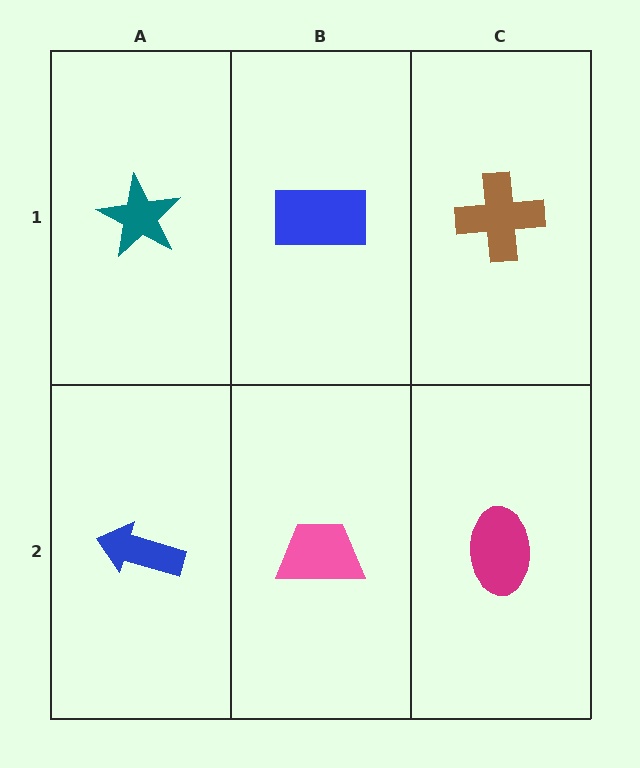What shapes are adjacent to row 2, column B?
A blue rectangle (row 1, column B), a blue arrow (row 2, column A), a magenta ellipse (row 2, column C).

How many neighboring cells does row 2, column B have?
3.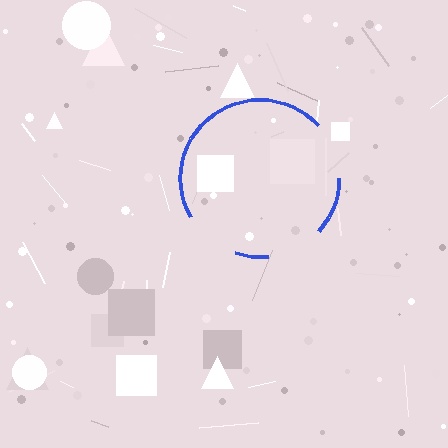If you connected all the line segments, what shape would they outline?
They would outline a circle.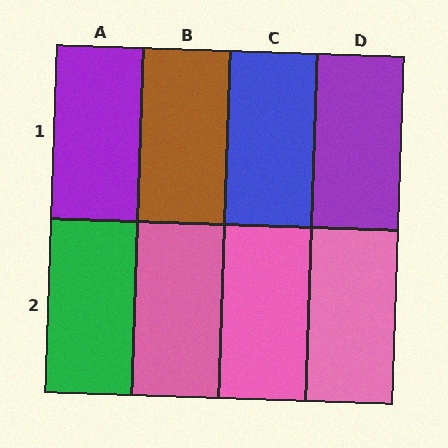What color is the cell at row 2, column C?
Pink.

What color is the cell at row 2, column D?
Pink.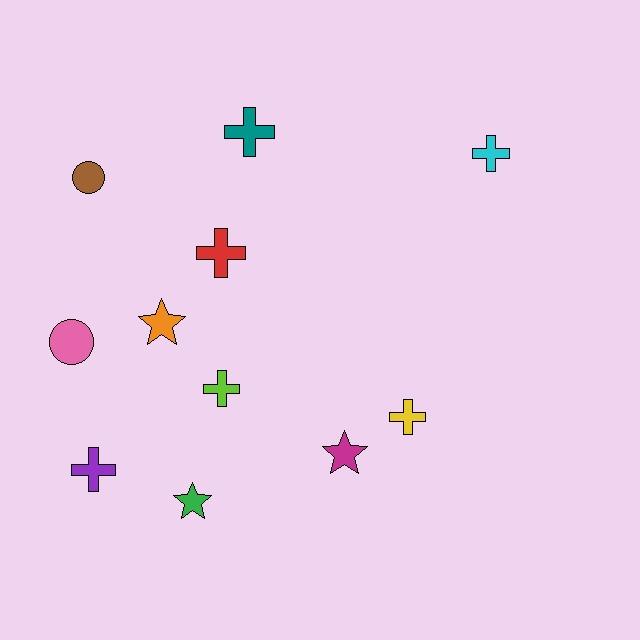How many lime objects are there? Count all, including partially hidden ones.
There is 1 lime object.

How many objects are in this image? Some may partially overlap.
There are 11 objects.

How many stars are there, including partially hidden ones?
There are 3 stars.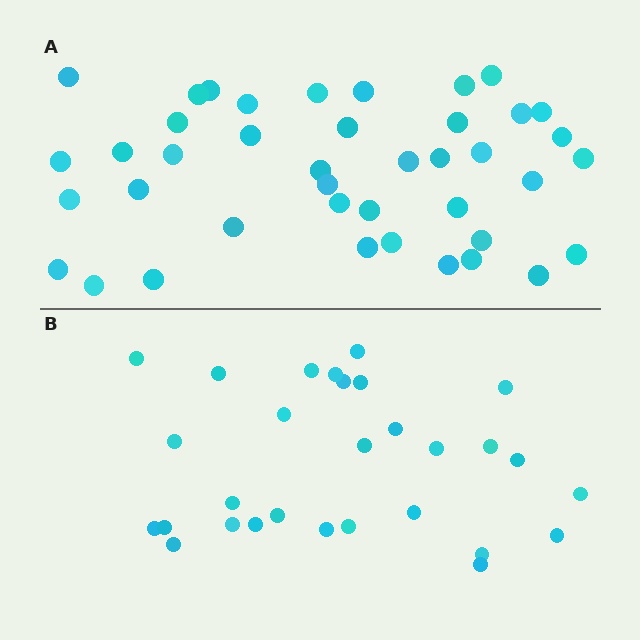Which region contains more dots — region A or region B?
Region A (the top region) has more dots.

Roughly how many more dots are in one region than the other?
Region A has roughly 12 or so more dots than region B.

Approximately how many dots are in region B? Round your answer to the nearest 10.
About 30 dots. (The exact count is 29, which rounds to 30.)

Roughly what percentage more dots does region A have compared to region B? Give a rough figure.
About 40% more.